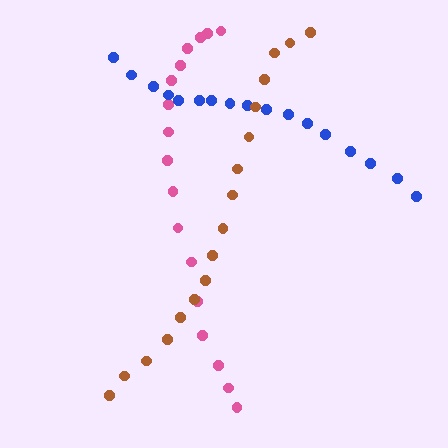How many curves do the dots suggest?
There are 3 distinct paths.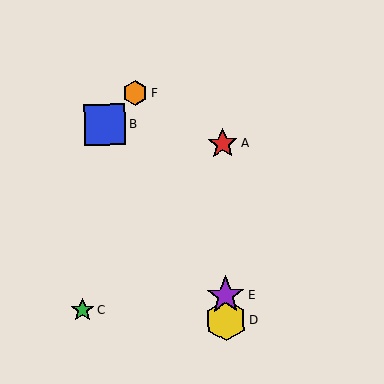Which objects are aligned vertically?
Objects A, D, E are aligned vertically.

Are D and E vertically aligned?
Yes, both are at x≈226.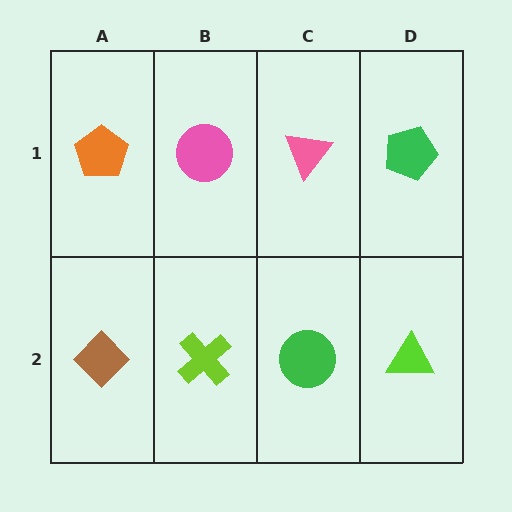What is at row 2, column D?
A lime triangle.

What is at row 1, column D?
A green pentagon.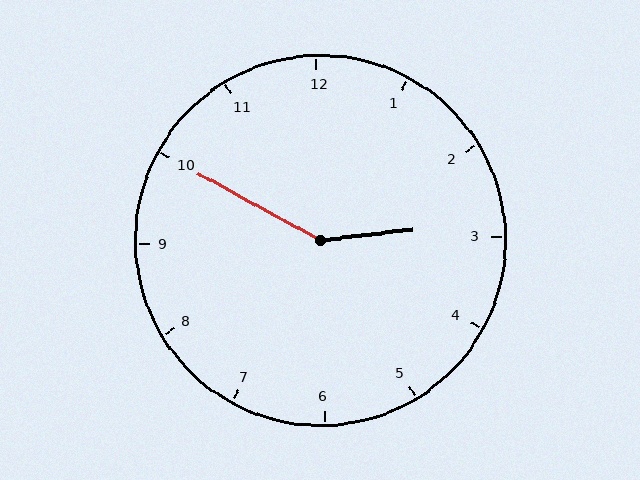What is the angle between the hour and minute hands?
Approximately 145 degrees.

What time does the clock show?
2:50.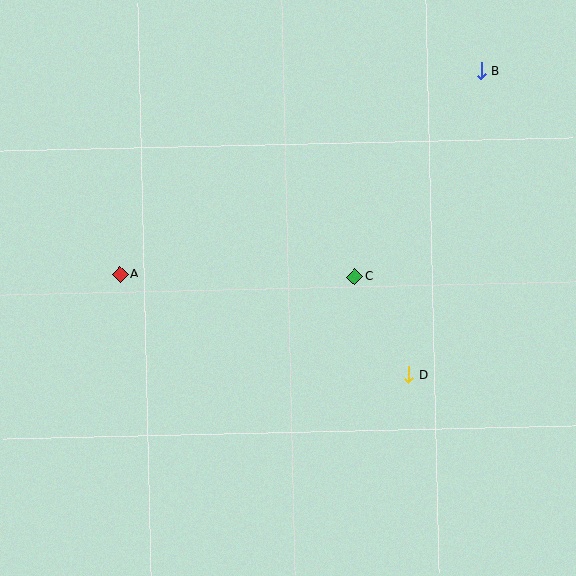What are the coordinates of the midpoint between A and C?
The midpoint between A and C is at (237, 275).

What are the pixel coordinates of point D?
Point D is at (409, 375).